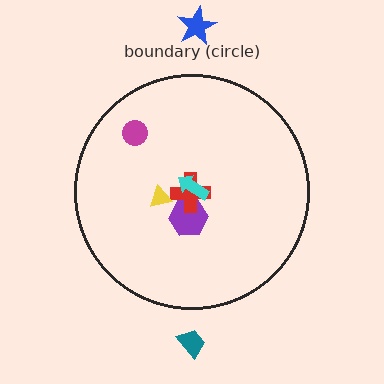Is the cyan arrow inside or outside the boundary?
Inside.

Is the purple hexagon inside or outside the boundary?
Inside.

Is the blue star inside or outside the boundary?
Outside.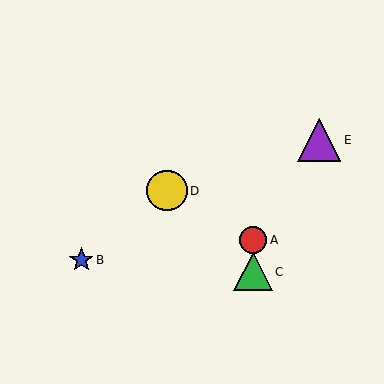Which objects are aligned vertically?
Objects A, C are aligned vertically.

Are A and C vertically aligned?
Yes, both are at x≈253.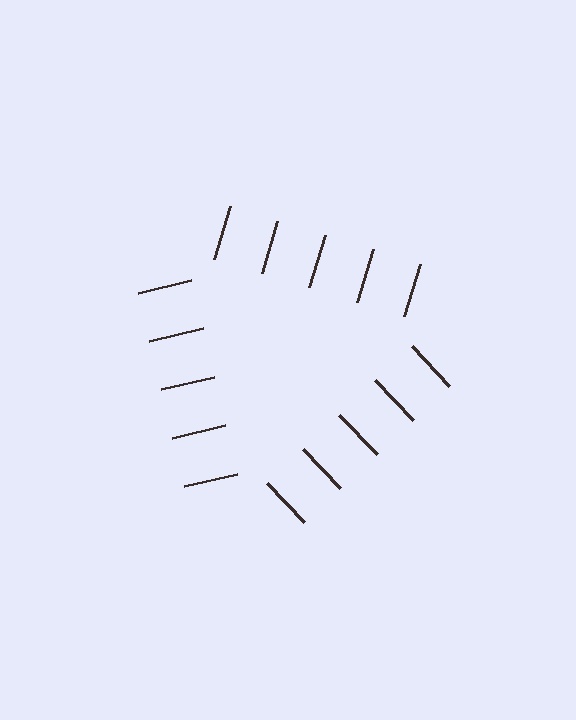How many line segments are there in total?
15 — 5 along each of the 3 edges.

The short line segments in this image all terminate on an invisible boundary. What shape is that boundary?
An illusory triangle — the line segments terminate on its edges but no continuous stroke is drawn.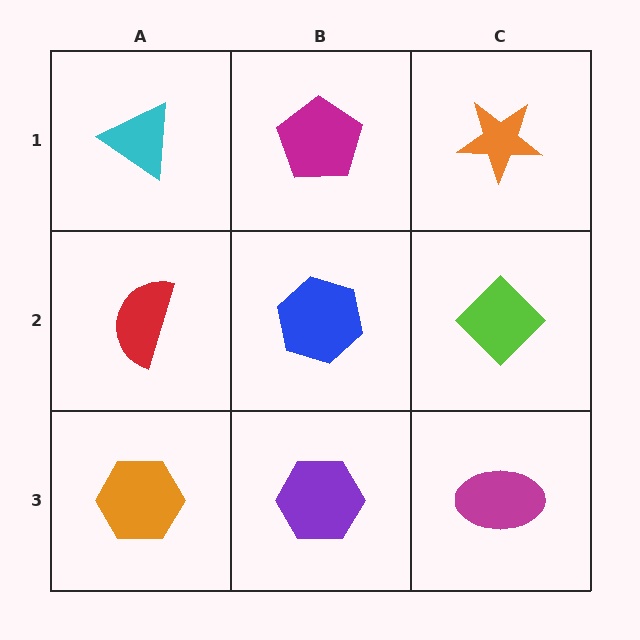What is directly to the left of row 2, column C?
A blue hexagon.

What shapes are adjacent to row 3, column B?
A blue hexagon (row 2, column B), an orange hexagon (row 3, column A), a magenta ellipse (row 3, column C).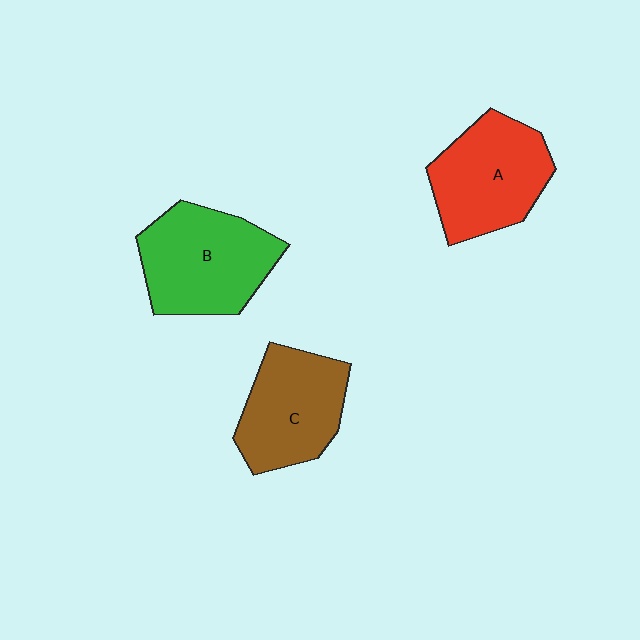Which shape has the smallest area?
Shape C (brown).